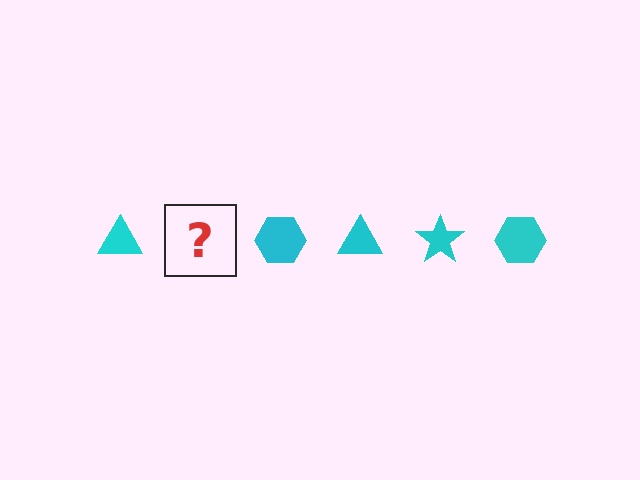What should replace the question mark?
The question mark should be replaced with a cyan star.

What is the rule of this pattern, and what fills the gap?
The rule is that the pattern cycles through triangle, star, hexagon shapes in cyan. The gap should be filled with a cyan star.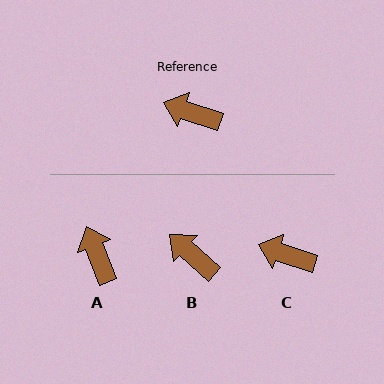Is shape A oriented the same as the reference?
No, it is off by about 50 degrees.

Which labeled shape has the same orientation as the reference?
C.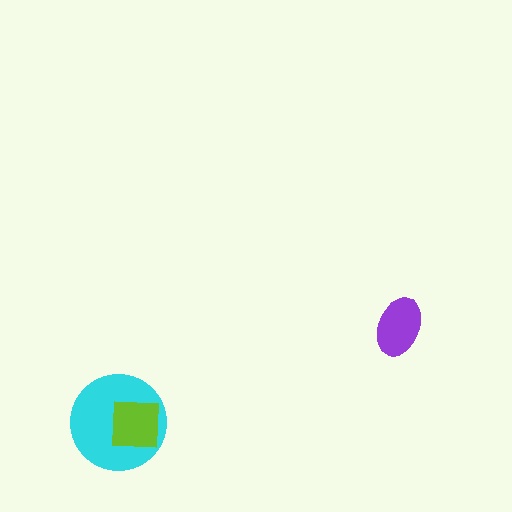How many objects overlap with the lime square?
1 object overlaps with the lime square.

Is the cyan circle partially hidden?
Yes, it is partially covered by another shape.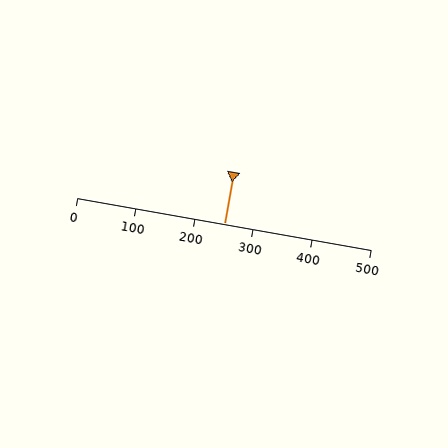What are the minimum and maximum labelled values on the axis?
The axis runs from 0 to 500.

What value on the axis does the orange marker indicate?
The marker indicates approximately 250.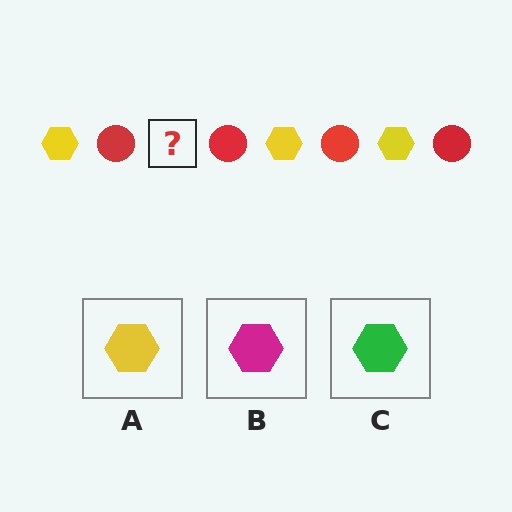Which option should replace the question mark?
Option A.